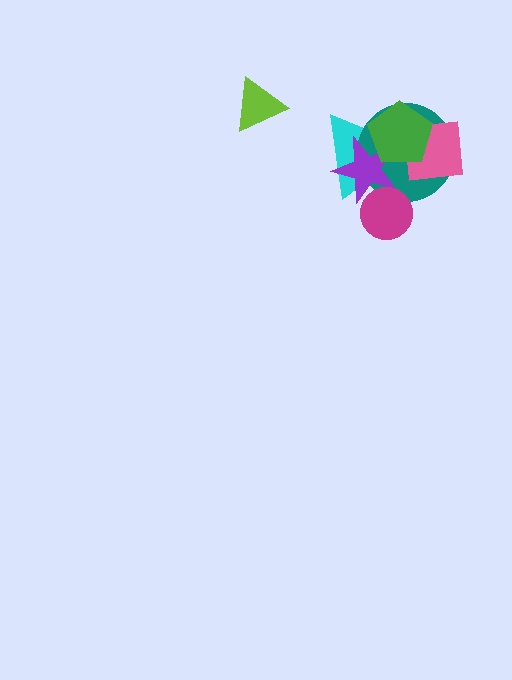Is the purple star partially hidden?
Yes, it is partially covered by another shape.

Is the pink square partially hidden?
Yes, it is partially covered by another shape.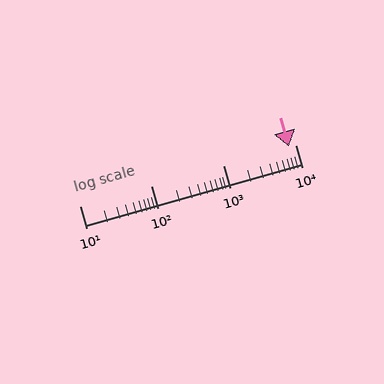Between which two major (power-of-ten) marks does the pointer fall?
The pointer is between 1000 and 10000.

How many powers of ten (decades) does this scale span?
The scale spans 3 decades, from 10 to 10000.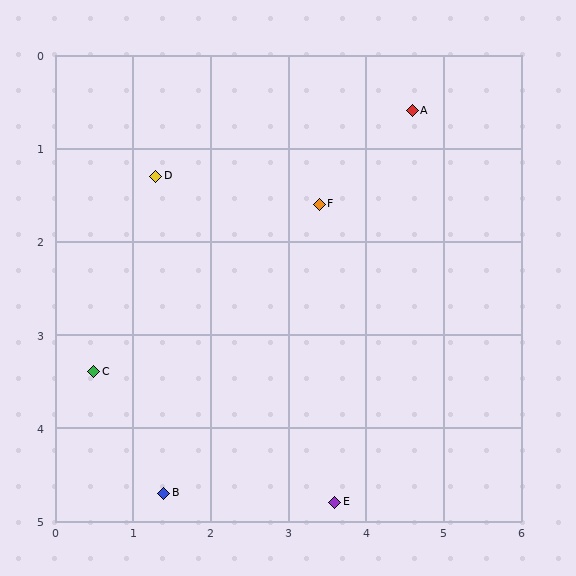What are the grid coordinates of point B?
Point B is at approximately (1.4, 4.7).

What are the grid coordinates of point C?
Point C is at approximately (0.5, 3.4).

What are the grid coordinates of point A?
Point A is at approximately (4.6, 0.6).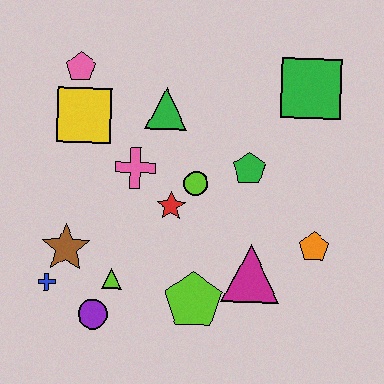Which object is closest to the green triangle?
The pink cross is closest to the green triangle.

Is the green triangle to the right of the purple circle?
Yes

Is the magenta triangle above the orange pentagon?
No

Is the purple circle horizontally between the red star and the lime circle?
No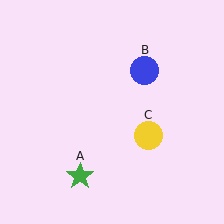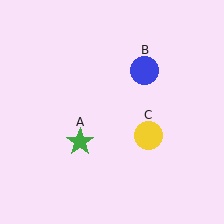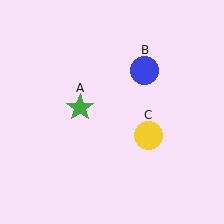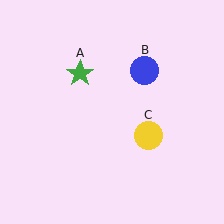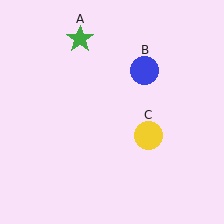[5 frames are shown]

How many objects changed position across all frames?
1 object changed position: green star (object A).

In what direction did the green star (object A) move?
The green star (object A) moved up.